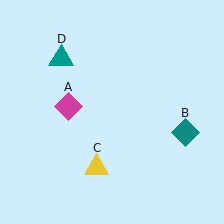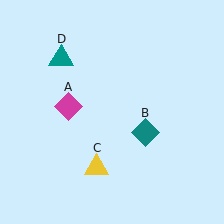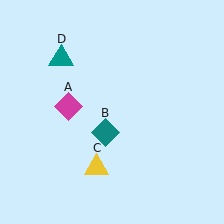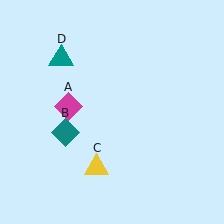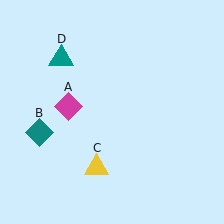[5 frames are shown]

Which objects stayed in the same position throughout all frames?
Magenta diamond (object A) and yellow triangle (object C) and teal triangle (object D) remained stationary.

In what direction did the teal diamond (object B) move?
The teal diamond (object B) moved left.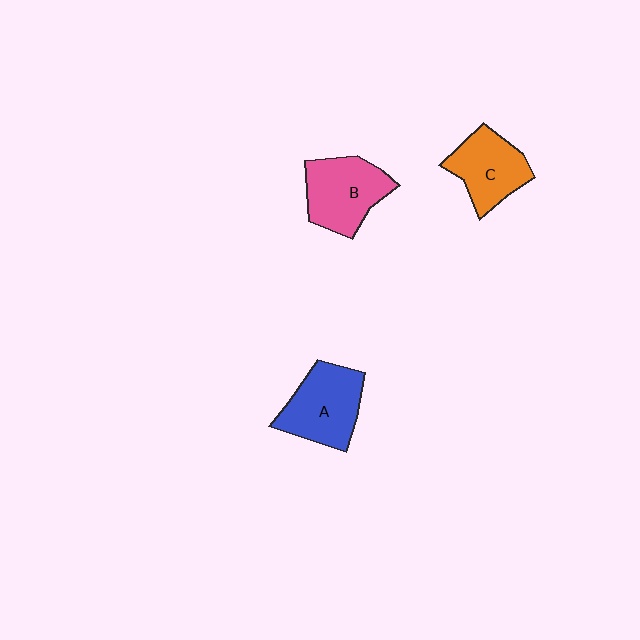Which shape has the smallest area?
Shape C (orange).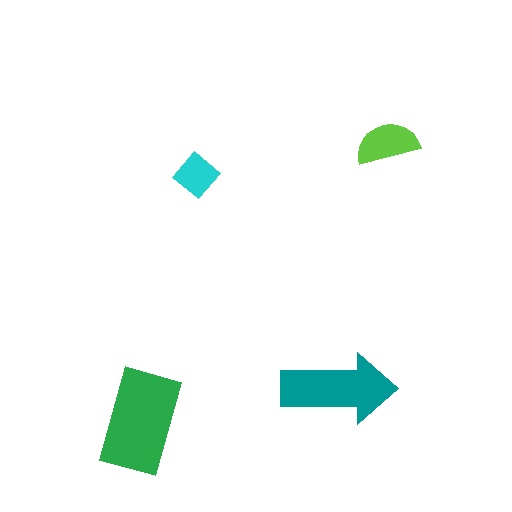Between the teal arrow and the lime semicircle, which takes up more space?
The teal arrow.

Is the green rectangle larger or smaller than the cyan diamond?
Larger.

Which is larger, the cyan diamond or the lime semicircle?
The lime semicircle.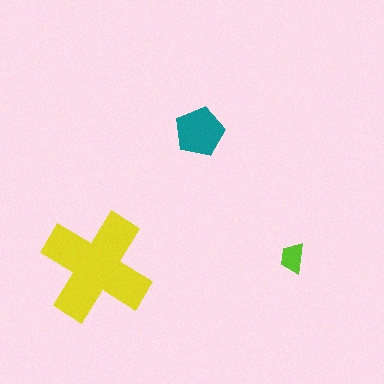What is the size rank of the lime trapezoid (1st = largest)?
3rd.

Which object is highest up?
The teal pentagon is topmost.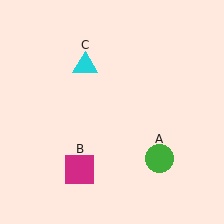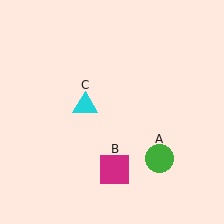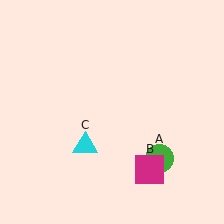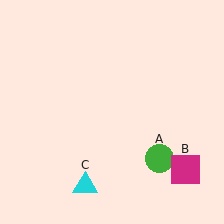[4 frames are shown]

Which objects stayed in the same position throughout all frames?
Green circle (object A) remained stationary.